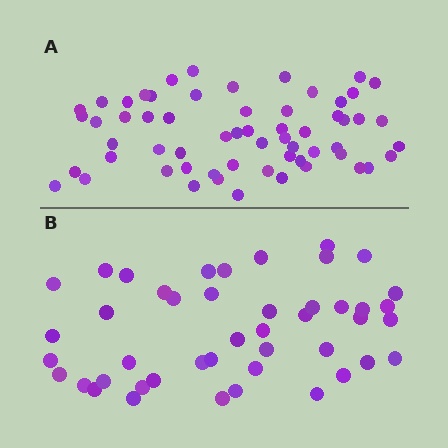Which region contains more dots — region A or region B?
Region A (the top region) has more dots.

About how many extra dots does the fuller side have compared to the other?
Region A has approximately 15 more dots than region B.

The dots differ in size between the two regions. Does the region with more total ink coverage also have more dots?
No. Region B has more total ink coverage because its dots are larger, but region A actually contains more individual dots. Total area can be misleading — the number of items is what matters here.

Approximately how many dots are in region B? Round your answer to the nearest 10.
About 40 dots. (The exact count is 45, which rounds to 40.)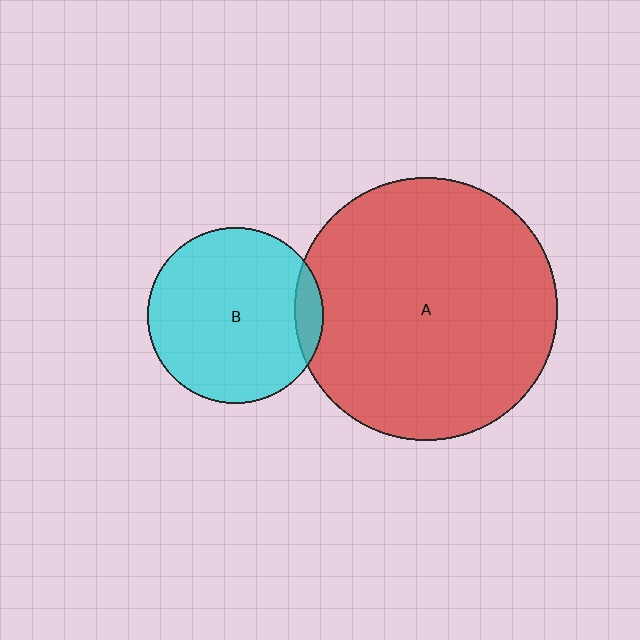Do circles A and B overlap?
Yes.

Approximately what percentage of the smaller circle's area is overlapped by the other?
Approximately 10%.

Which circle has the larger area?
Circle A (red).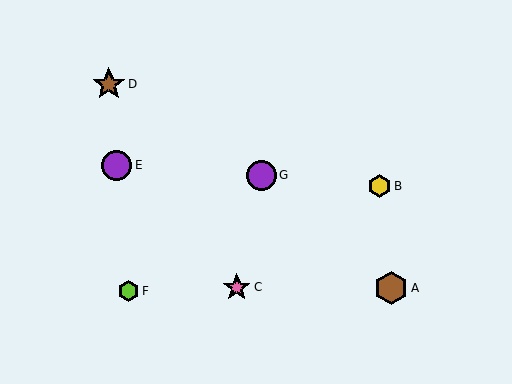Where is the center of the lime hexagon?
The center of the lime hexagon is at (128, 291).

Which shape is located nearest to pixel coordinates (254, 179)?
The purple circle (labeled G) at (261, 175) is nearest to that location.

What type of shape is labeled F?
Shape F is a lime hexagon.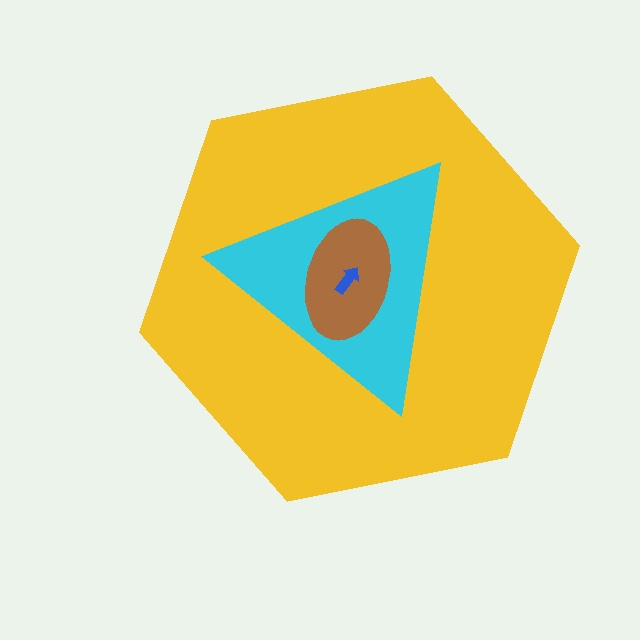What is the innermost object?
The blue arrow.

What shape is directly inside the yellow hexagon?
The cyan triangle.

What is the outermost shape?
The yellow hexagon.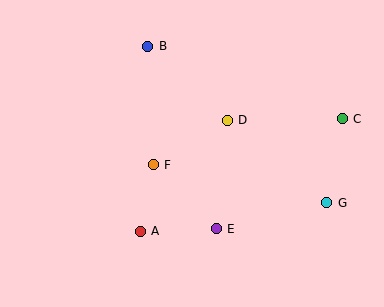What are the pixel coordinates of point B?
Point B is at (148, 46).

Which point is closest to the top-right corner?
Point C is closest to the top-right corner.